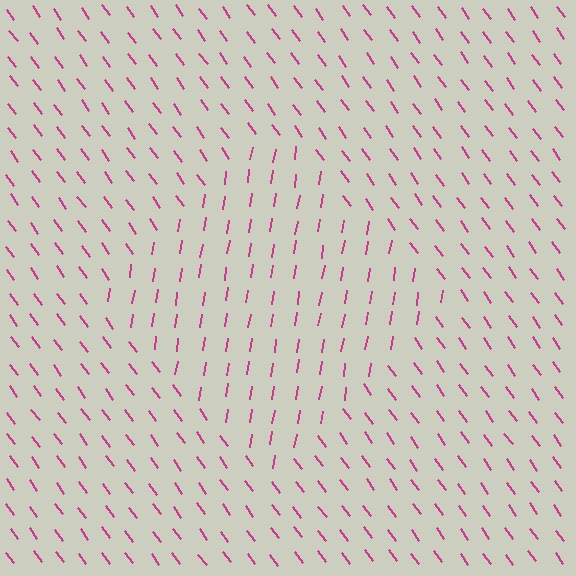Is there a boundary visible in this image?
Yes, there is a texture boundary formed by a change in line orientation.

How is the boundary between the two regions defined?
The boundary is defined purely by a change in line orientation (approximately 45 degrees difference). All lines are the same color and thickness.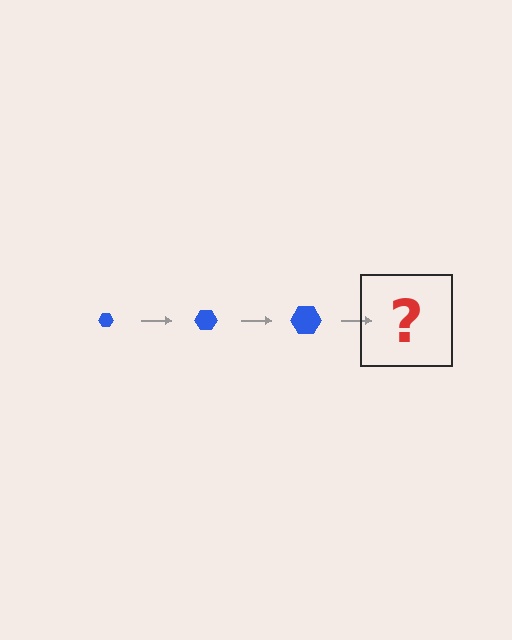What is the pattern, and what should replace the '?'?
The pattern is that the hexagon gets progressively larger each step. The '?' should be a blue hexagon, larger than the previous one.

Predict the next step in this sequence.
The next step is a blue hexagon, larger than the previous one.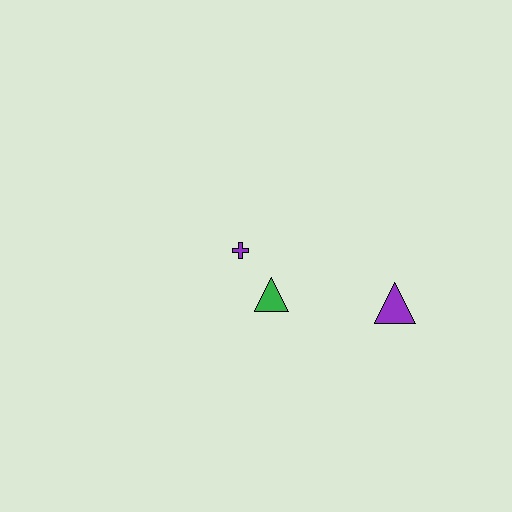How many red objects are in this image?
There are no red objects.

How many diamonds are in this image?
There are no diamonds.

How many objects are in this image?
There are 3 objects.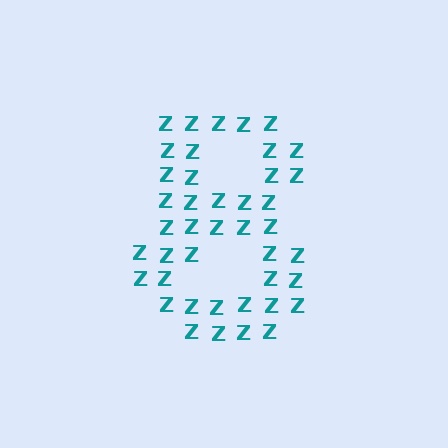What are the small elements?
The small elements are letter Z's.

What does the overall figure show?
The overall figure shows the digit 8.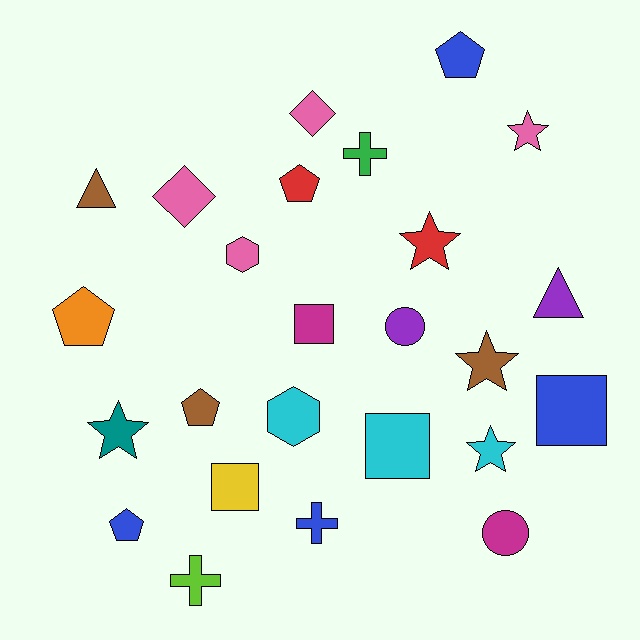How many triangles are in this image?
There are 2 triangles.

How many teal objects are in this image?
There is 1 teal object.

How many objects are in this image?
There are 25 objects.